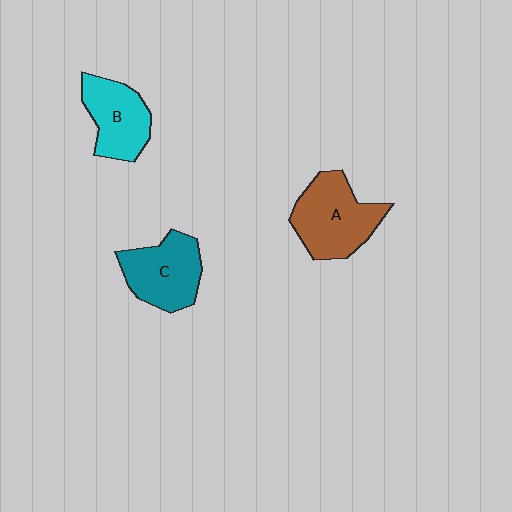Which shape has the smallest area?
Shape B (cyan).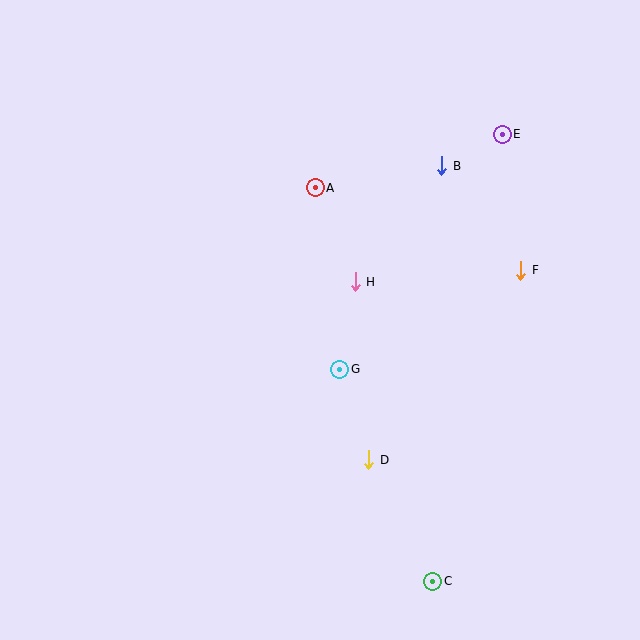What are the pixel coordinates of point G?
Point G is at (340, 369).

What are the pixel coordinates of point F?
Point F is at (521, 270).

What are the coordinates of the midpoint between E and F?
The midpoint between E and F is at (512, 202).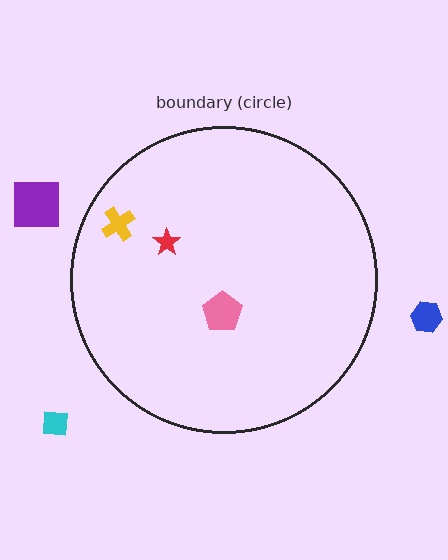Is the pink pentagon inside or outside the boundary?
Inside.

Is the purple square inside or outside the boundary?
Outside.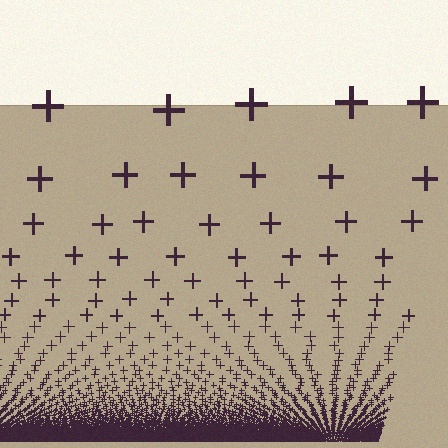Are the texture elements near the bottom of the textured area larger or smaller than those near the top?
Smaller. The gradient is inverted — elements near the bottom are smaller and denser.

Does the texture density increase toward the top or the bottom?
Density increases toward the bottom.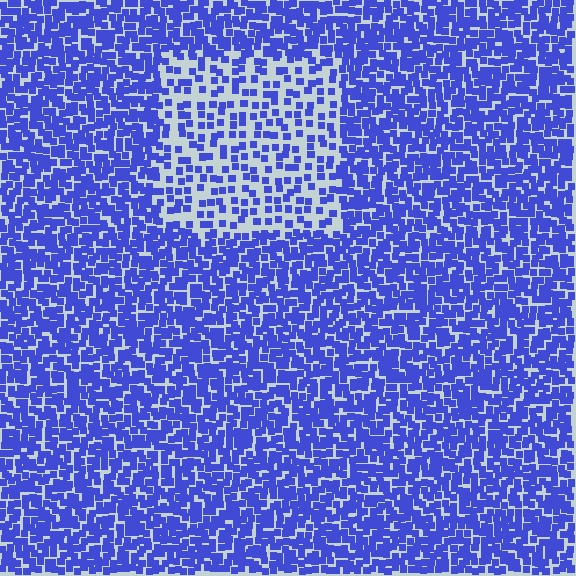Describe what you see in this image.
The image contains small blue elements arranged at two different densities. A rectangle-shaped region is visible where the elements are less densely packed than the surrounding area.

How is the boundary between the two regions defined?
The boundary is defined by a change in element density (approximately 2.2x ratio). All elements are the same color, size, and shape.